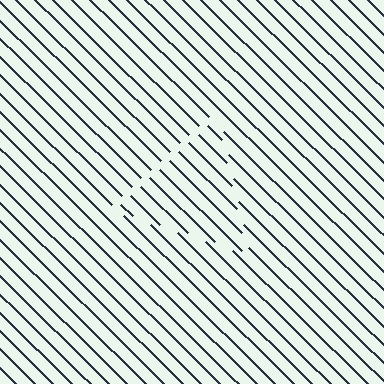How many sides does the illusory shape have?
3 sides — the line-ends trace a triangle.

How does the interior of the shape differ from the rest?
The interior of the shape contains the same grating, shifted by half a period — the contour is defined by the phase discontinuity where line-ends from the inner and outer gratings abut.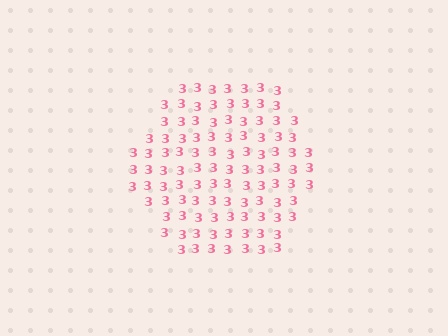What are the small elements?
The small elements are digit 3's.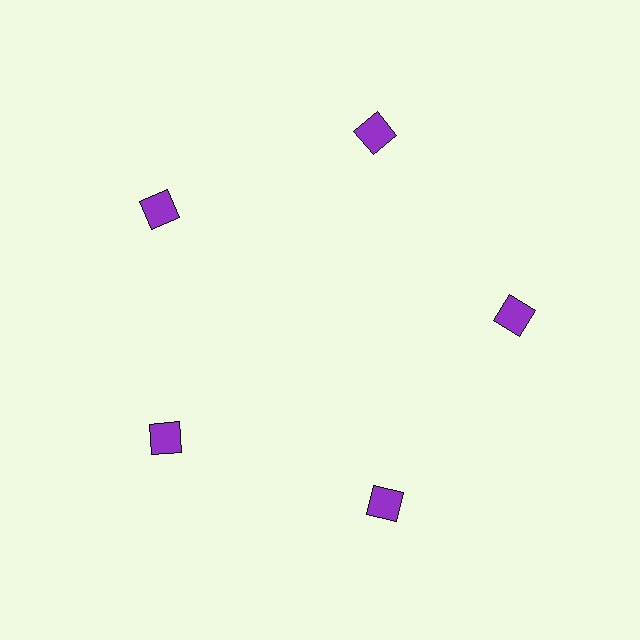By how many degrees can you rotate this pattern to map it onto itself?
The pattern maps onto itself every 72 degrees of rotation.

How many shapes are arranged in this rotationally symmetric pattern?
There are 5 shapes, arranged in 5 groups of 1.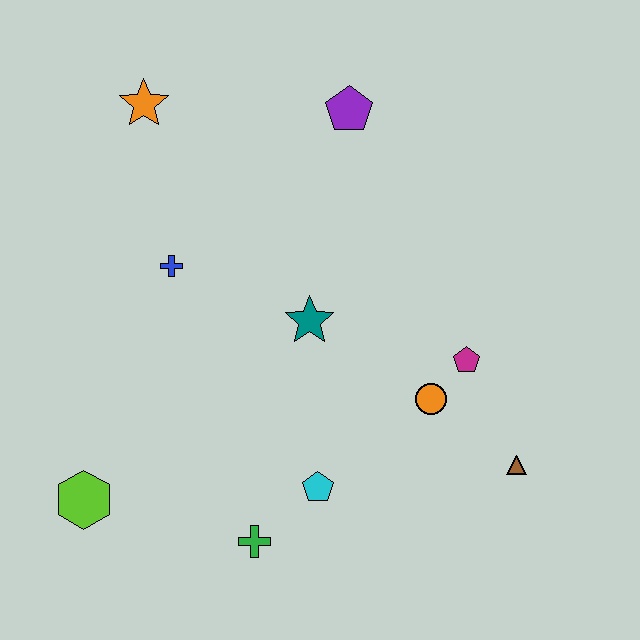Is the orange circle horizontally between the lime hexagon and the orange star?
No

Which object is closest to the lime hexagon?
The green cross is closest to the lime hexagon.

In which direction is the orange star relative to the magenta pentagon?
The orange star is to the left of the magenta pentagon.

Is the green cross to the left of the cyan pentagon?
Yes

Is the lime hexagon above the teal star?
No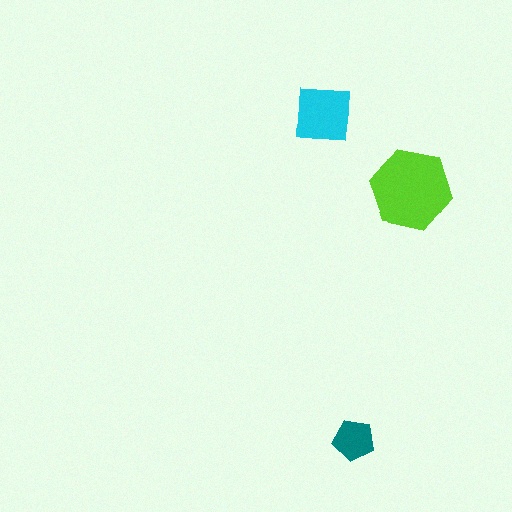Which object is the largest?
The lime hexagon.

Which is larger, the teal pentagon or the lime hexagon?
The lime hexagon.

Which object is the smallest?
The teal pentagon.